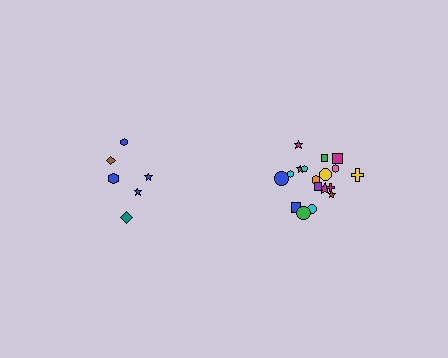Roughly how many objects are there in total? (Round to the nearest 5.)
Roughly 25 objects in total.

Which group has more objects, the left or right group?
The right group.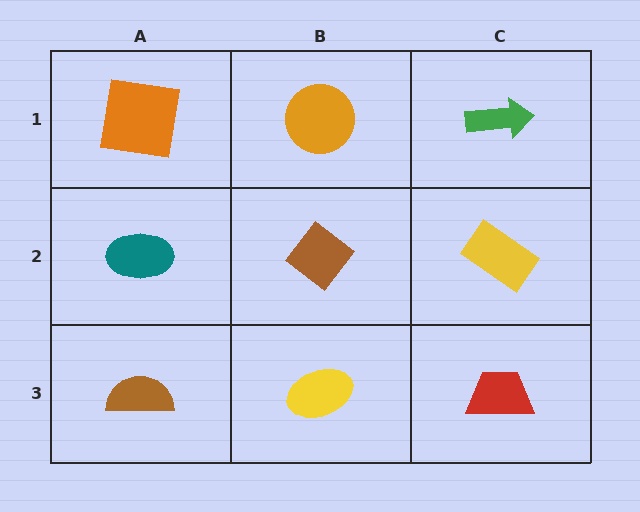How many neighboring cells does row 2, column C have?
3.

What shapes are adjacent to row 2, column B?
An orange circle (row 1, column B), a yellow ellipse (row 3, column B), a teal ellipse (row 2, column A), a yellow rectangle (row 2, column C).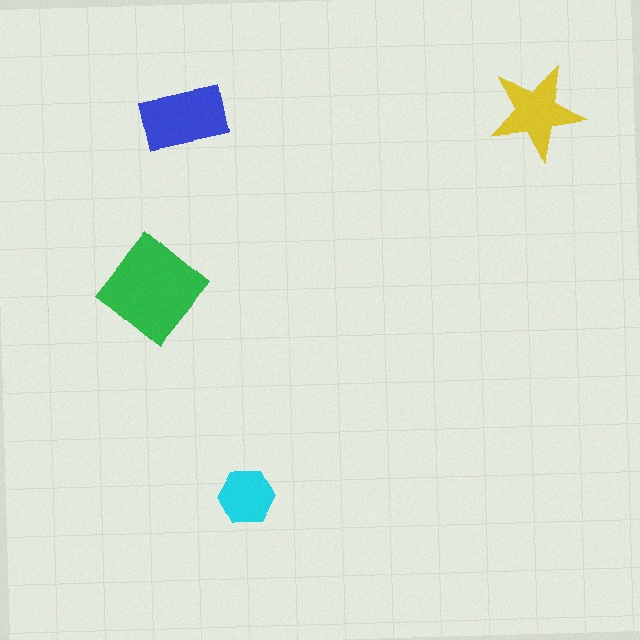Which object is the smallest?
The cyan hexagon.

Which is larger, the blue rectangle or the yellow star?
The blue rectangle.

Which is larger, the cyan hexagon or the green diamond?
The green diamond.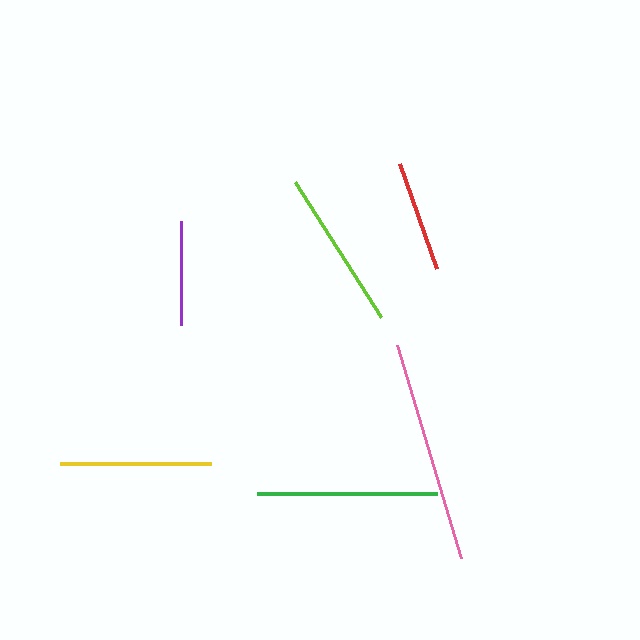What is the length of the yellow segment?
The yellow segment is approximately 151 pixels long.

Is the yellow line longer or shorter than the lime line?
The lime line is longer than the yellow line.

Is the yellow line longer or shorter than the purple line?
The yellow line is longer than the purple line.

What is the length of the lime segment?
The lime segment is approximately 161 pixels long.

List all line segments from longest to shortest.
From longest to shortest: pink, green, lime, yellow, red, purple.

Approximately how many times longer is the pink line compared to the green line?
The pink line is approximately 1.2 times the length of the green line.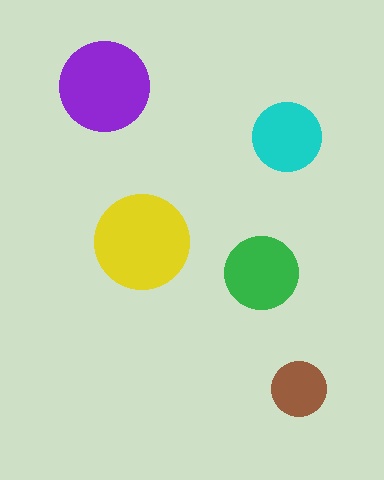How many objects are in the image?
There are 5 objects in the image.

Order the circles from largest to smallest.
the yellow one, the purple one, the green one, the cyan one, the brown one.